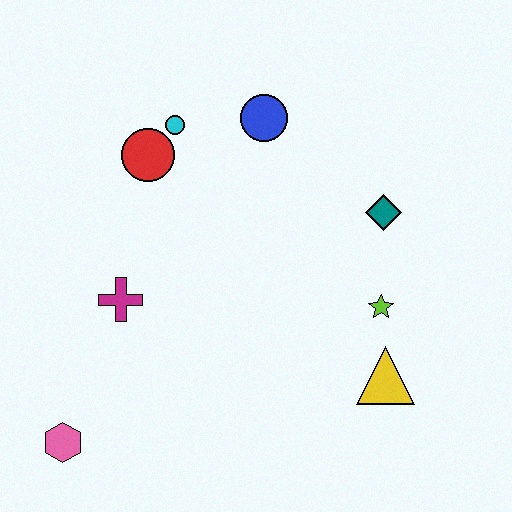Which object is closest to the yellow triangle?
The lime star is closest to the yellow triangle.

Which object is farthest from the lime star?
The pink hexagon is farthest from the lime star.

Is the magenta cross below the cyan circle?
Yes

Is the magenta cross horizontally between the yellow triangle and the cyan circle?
No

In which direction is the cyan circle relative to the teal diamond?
The cyan circle is to the left of the teal diamond.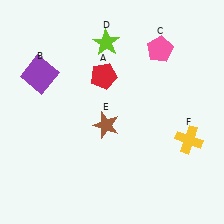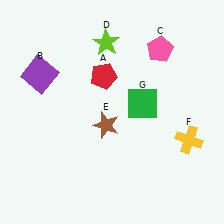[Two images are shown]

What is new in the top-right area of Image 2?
A green square (G) was added in the top-right area of Image 2.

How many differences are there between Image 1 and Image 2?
There is 1 difference between the two images.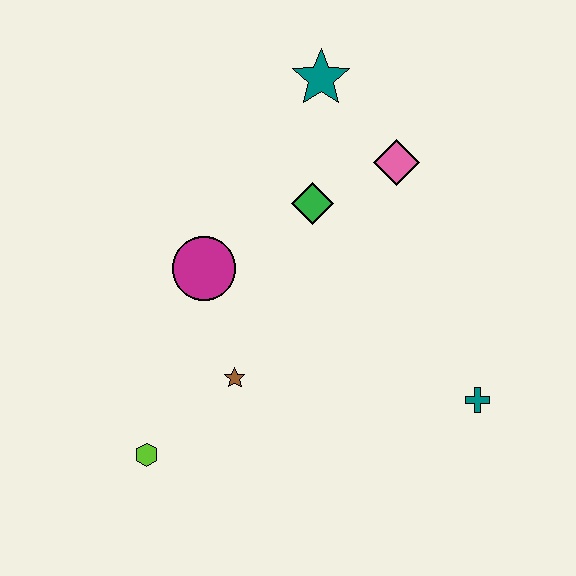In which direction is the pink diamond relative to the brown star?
The pink diamond is above the brown star.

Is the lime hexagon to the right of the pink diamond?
No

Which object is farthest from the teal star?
The lime hexagon is farthest from the teal star.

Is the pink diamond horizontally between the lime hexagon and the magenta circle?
No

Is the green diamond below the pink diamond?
Yes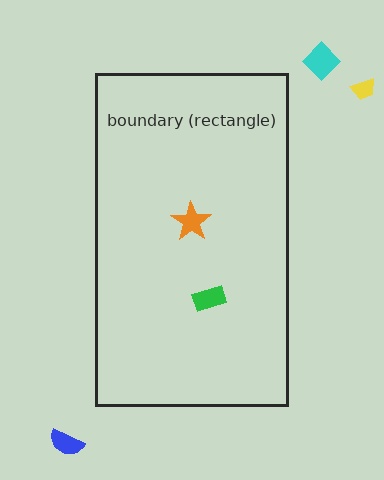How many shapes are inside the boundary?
2 inside, 3 outside.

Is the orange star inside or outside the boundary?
Inside.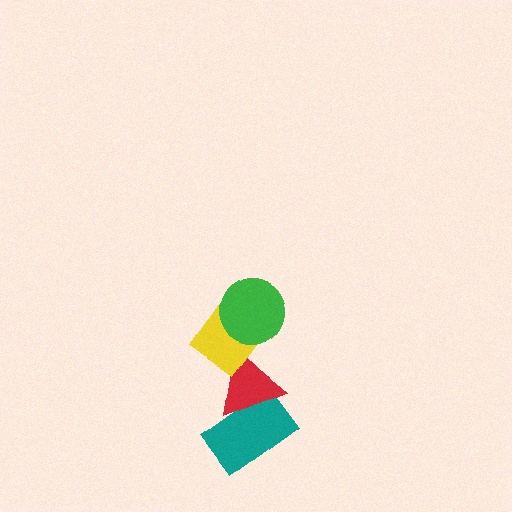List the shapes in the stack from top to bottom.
From top to bottom: the green circle, the yellow diamond, the red triangle, the teal rectangle.